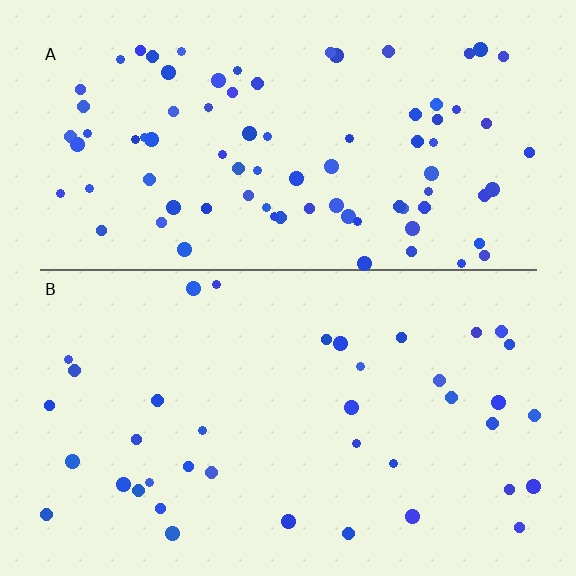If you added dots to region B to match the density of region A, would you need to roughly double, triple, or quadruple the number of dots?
Approximately double.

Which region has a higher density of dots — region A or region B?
A (the top).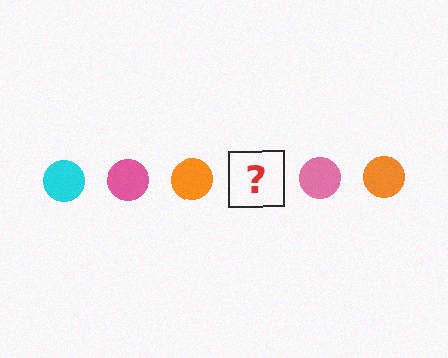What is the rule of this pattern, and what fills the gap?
The rule is that the pattern cycles through cyan, pink, orange circles. The gap should be filled with a cyan circle.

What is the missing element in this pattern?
The missing element is a cyan circle.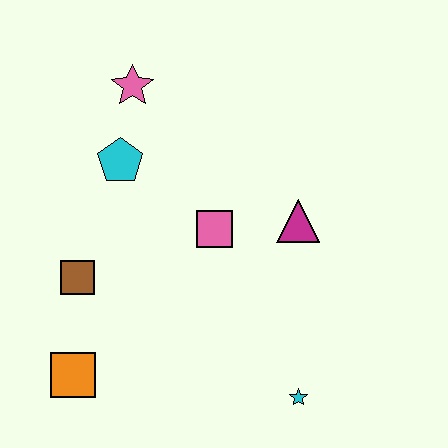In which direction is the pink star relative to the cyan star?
The pink star is above the cyan star.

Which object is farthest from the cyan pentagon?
The cyan star is farthest from the cyan pentagon.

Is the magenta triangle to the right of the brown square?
Yes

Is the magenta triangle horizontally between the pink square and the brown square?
No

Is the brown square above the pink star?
No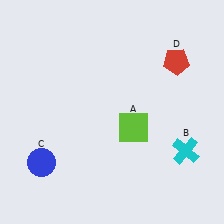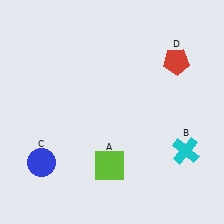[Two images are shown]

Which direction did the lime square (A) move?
The lime square (A) moved down.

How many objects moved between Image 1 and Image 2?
1 object moved between the two images.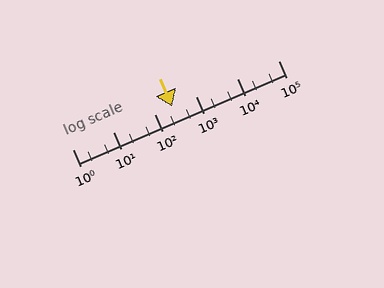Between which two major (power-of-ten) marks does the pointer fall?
The pointer is between 100 and 1000.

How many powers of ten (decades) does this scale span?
The scale spans 5 decades, from 1 to 100000.